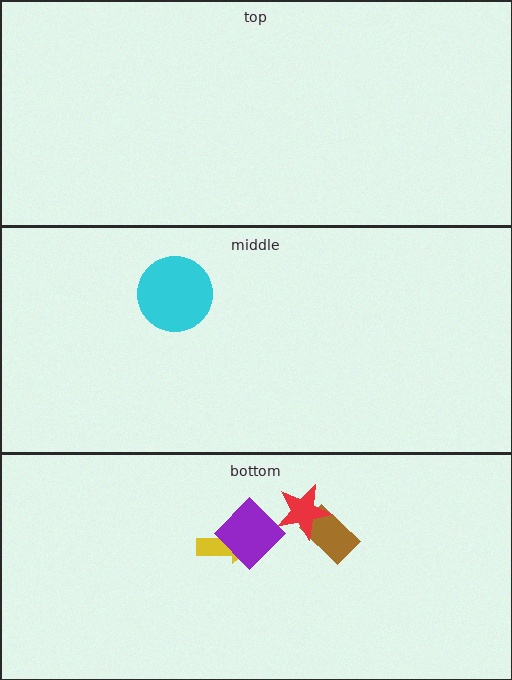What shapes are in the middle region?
The cyan circle.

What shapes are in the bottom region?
The brown rectangle, the yellow arrow, the red star, the purple diamond.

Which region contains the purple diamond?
The bottom region.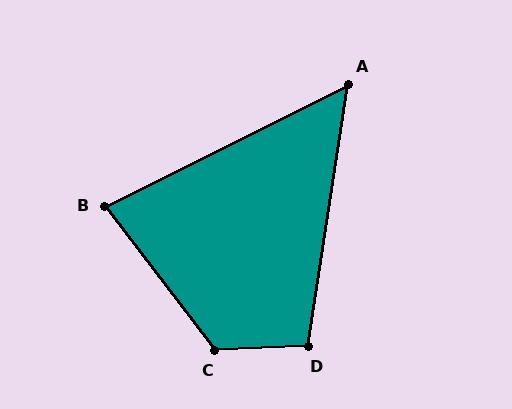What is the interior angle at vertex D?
Approximately 101 degrees (obtuse).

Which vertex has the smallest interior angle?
A, at approximately 55 degrees.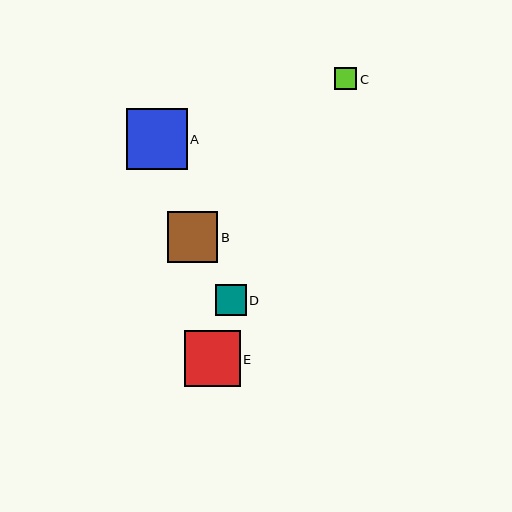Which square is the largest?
Square A is the largest with a size of approximately 61 pixels.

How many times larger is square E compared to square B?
Square E is approximately 1.1 times the size of square B.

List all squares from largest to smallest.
From largest to smallest: A, E, B, D, C.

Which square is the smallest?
Square C is the smallest with a size of approximately 22 pixels.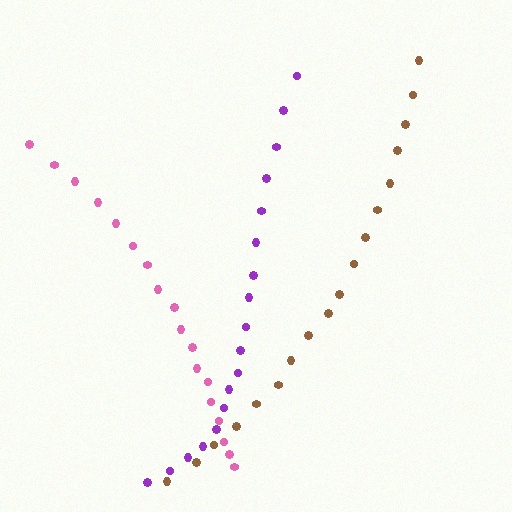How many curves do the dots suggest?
There are 3 distinct paths.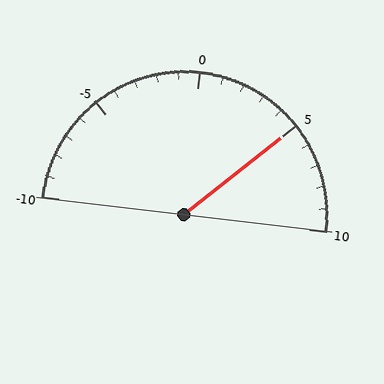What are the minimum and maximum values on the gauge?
The gauge ranges from -10 to 10.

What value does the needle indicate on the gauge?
The needle indicates approximately 5.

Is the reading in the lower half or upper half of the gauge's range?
The reading is in the upper half of the range (-10 to 10).